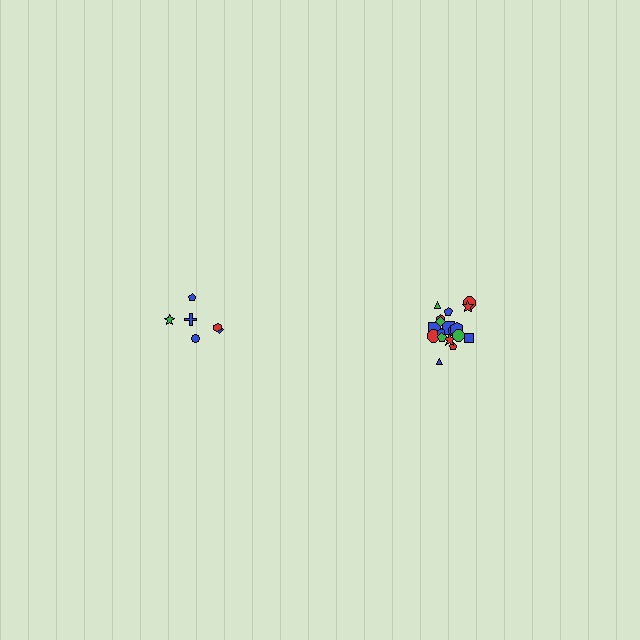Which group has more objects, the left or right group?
The right group.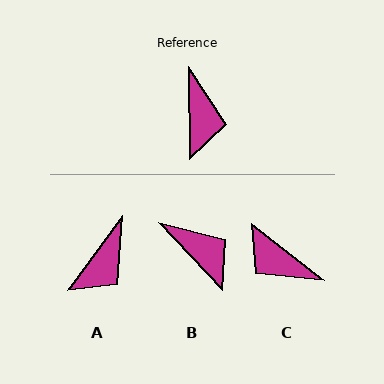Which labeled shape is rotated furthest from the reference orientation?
C, about 129 degrees away.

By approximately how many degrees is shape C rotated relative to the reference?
Approximately 129 degrees clockwise.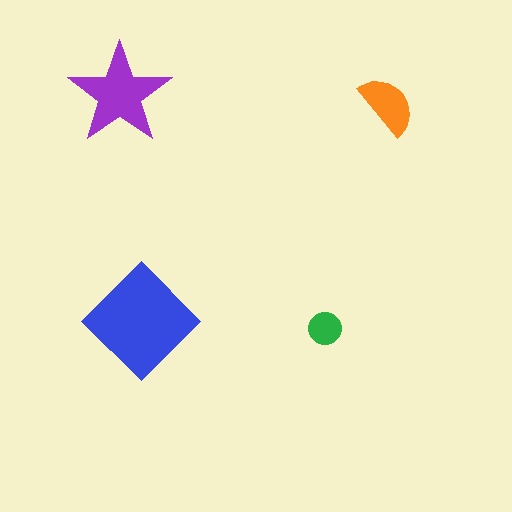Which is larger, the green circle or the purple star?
The purple star.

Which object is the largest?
The blue diamond.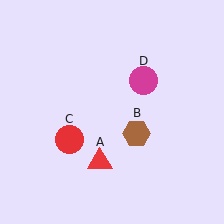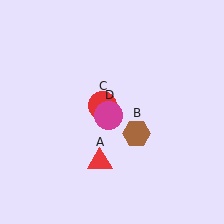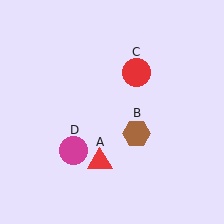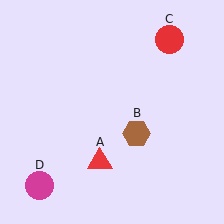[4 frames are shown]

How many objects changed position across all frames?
2 objects changed position: red circle (object C), magenta circle (object D).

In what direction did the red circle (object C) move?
The red circle (object C) moved up and to the right.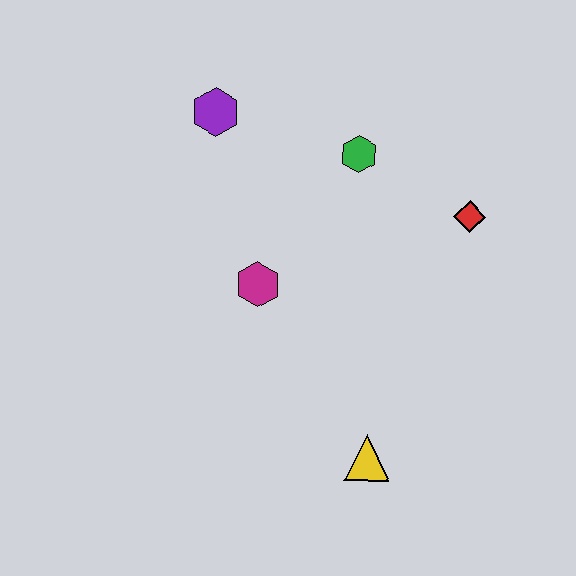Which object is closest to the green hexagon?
The red diamond is closest to the green hexagon.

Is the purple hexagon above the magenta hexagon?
Yes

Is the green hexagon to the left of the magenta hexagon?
No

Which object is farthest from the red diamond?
The purple hexagon is farthest from the red diamond.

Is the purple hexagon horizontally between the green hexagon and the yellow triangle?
No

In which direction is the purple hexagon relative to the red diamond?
The purple hexagon is to the left of the red diamond.